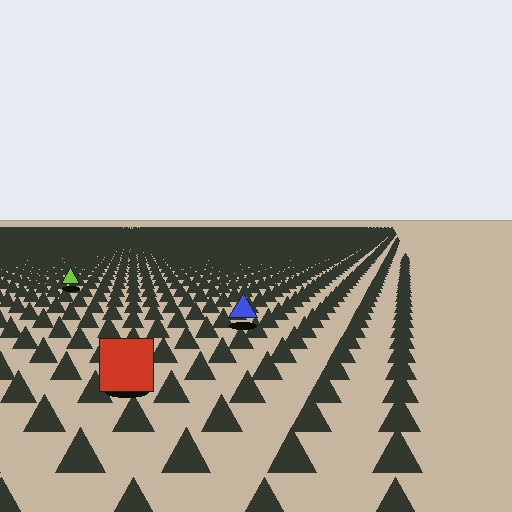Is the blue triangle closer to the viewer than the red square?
No. The red square is closer — you can tell from the texture gradient: the ground texture is coarser near it.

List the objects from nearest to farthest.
From nearest to farthest: the red square, the blue triangle, the lime triangle.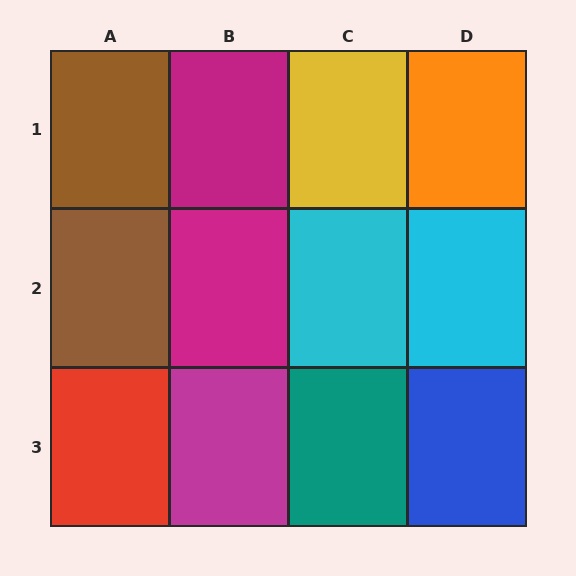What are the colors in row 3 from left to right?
Red, magenta, teal, blue.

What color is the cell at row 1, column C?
Yellow.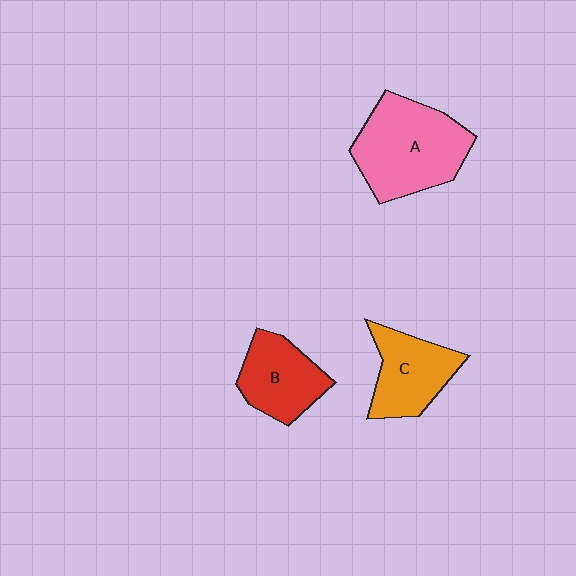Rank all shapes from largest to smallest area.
From largest to smallest: A (pink), C (orange), B (red).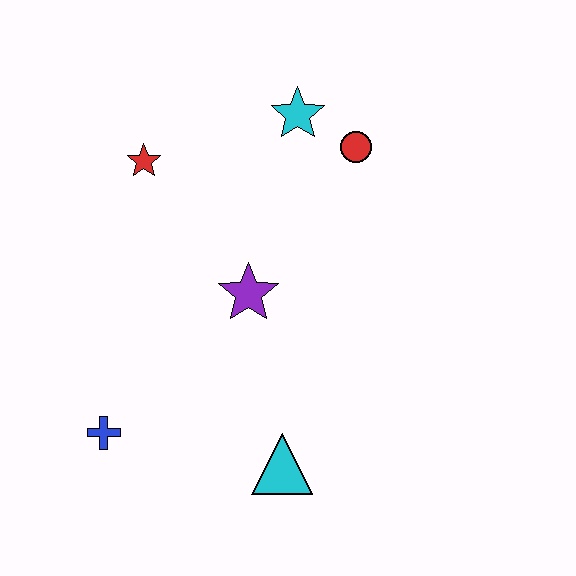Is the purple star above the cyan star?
No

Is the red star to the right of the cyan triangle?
No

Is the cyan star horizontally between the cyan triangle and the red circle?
Yes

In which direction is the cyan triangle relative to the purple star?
The cyan triangle is below the purple star.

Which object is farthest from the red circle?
The blue cross is farthest from the red circle.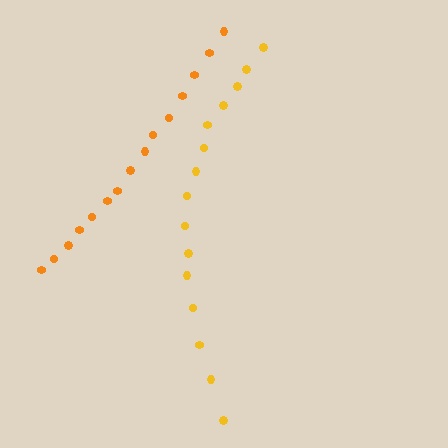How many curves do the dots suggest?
There are 2 distinct paths.